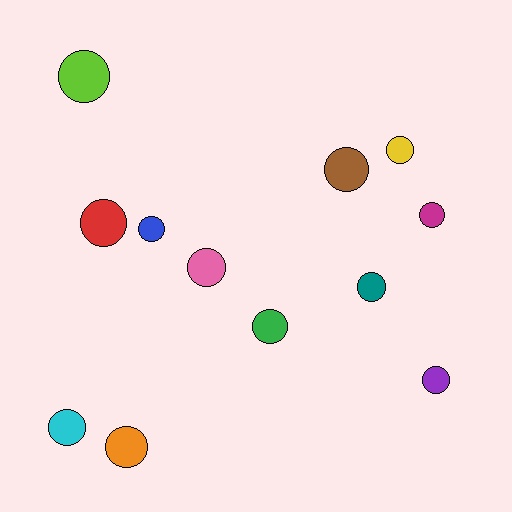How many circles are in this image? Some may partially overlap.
There are 12 circles.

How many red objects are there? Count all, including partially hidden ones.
There is 1 red object.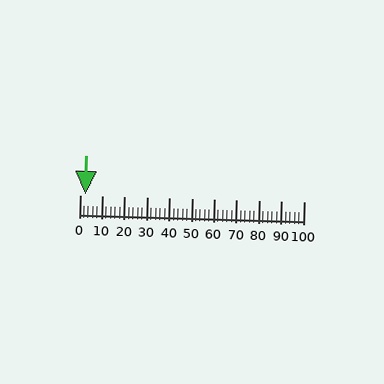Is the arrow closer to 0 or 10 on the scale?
The arrow is closer to 0.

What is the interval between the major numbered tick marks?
The major tick marks are spaced 10 units apart.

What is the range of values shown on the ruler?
The ruler shows values from 0 to 100.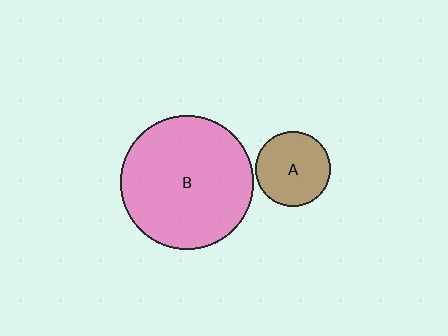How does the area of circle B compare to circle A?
Approximately 3.2 times.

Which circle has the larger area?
Circle B (pink).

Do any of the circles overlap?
No, none of the circles overlap.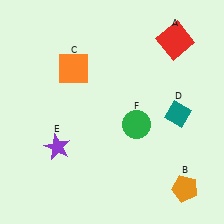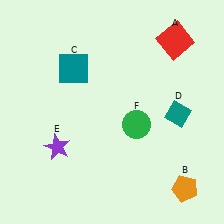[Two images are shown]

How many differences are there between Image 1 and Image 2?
There is 1 difference between the two images.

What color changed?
The square (C) changed from orange in Image 1 to teal in Image 2.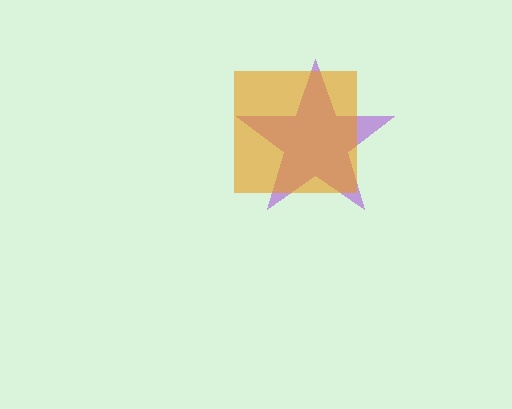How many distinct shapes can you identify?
There are 2 distinct shapes: a purple star, an orange square.